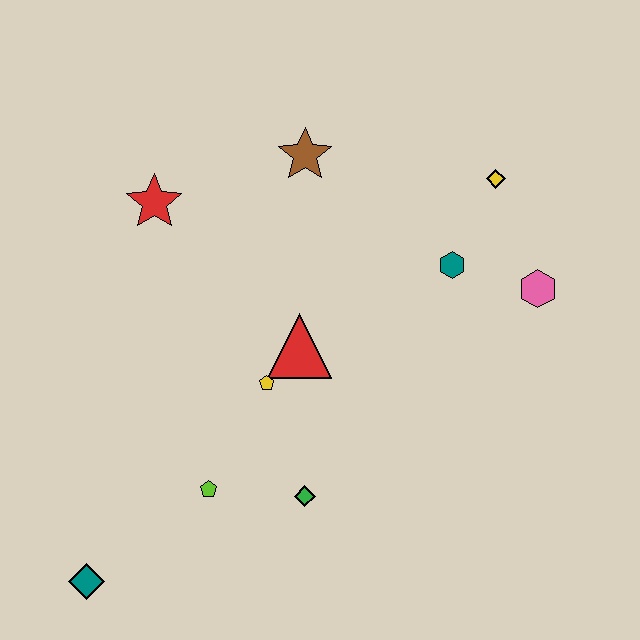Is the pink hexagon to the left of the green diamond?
No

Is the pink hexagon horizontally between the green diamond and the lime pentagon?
No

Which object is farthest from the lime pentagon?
The yellow diamond is farthest from the lime pentagon.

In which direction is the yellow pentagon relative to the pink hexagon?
The yellow pentagon is to the left of the pink hexagon.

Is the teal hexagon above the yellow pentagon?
Yes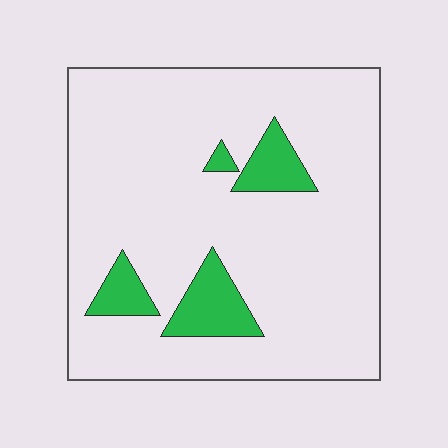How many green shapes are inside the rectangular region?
4.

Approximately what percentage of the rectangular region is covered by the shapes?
Approximately 10%.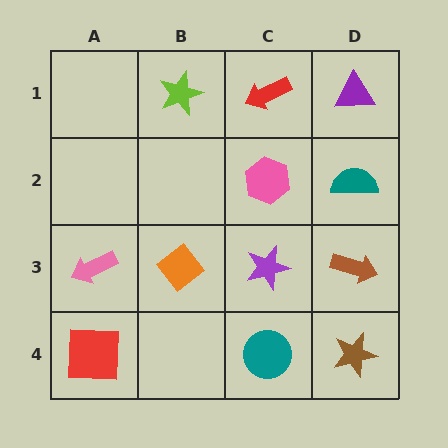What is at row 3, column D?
A brown arrow.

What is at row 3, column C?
A purple star.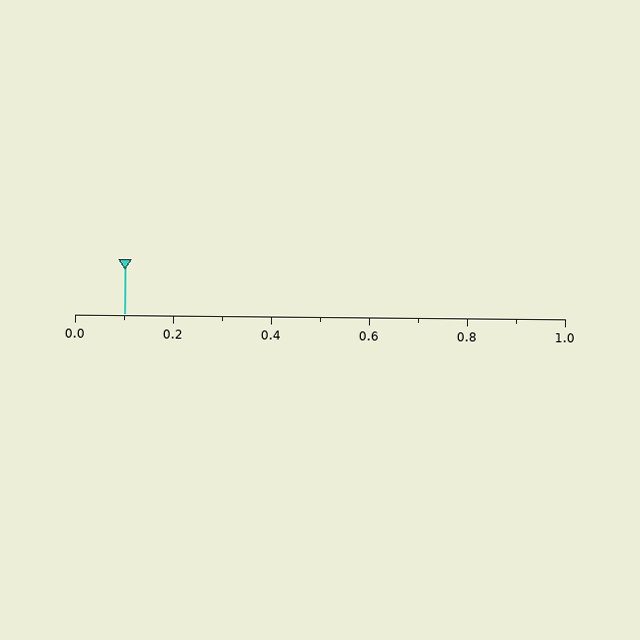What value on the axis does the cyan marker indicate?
The marker indicates approximately 0.1.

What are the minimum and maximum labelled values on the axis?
The axis runs from 0.0 to 1.0.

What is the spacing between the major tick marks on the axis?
The major ticks are spaced 0.2 apart.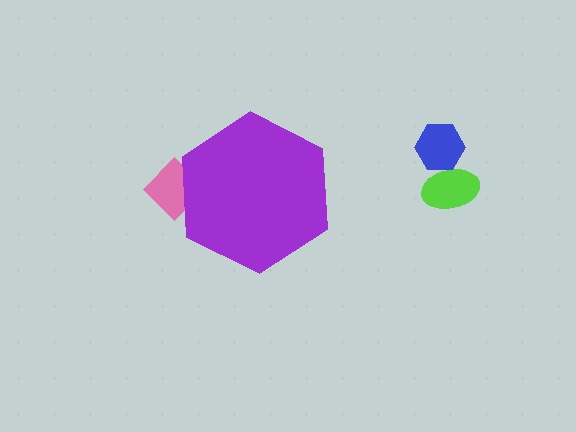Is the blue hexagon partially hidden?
No, the blue hexagon is fully visible.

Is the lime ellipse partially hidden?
No, the lime ellipse is fully visible.